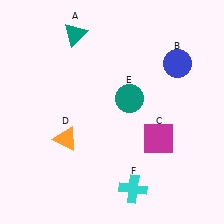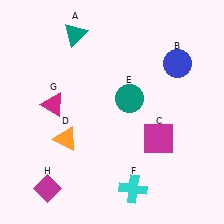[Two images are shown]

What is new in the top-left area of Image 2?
A magenta triangle (G) was added in the top-left area of Image 2.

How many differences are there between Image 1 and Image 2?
There are 2 differences between the two images.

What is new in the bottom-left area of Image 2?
A magenta diamond (H) was added in the bottom-left area of Image 2.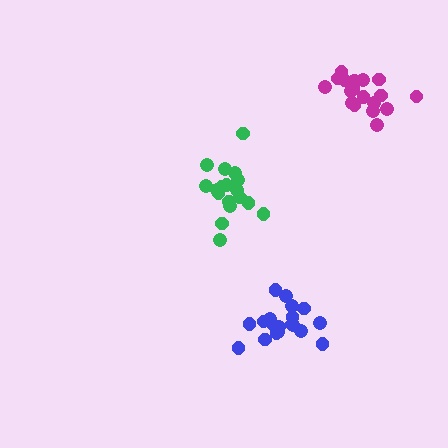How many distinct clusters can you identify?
There are 3 distinct clusters.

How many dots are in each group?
Group 1: 18 dots, Group 2: 19 dots, Group 3: 19 dots (56 total).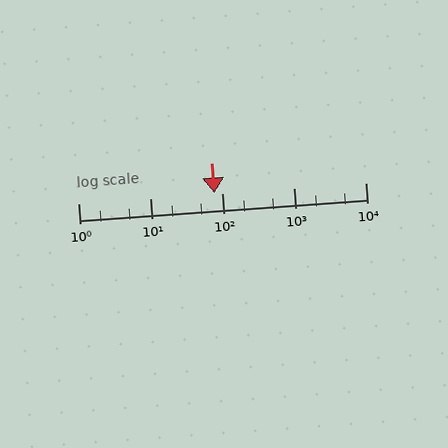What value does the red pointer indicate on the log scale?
The pointer indicates approximately 79.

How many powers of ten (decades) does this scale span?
The scale spans 4 decades, from 1 to 10000.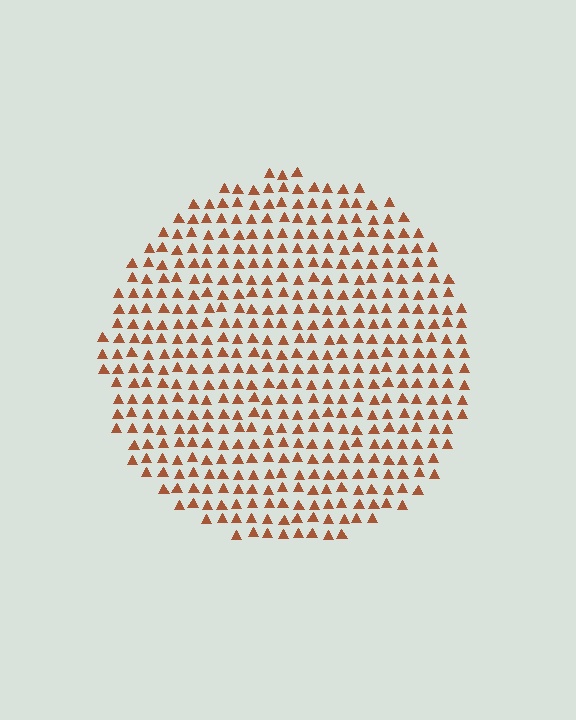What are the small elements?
The small elements are triangles.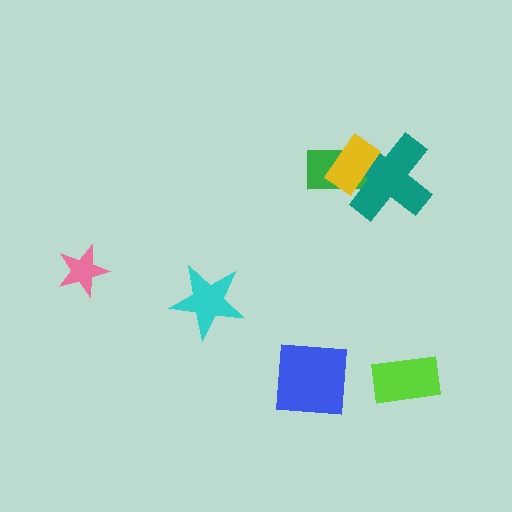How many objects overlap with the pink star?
0 objects overlap with the pink star.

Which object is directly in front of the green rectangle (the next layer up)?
The teal cross is directly in front of the green rectangle.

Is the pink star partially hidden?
No, no other shape covers it.